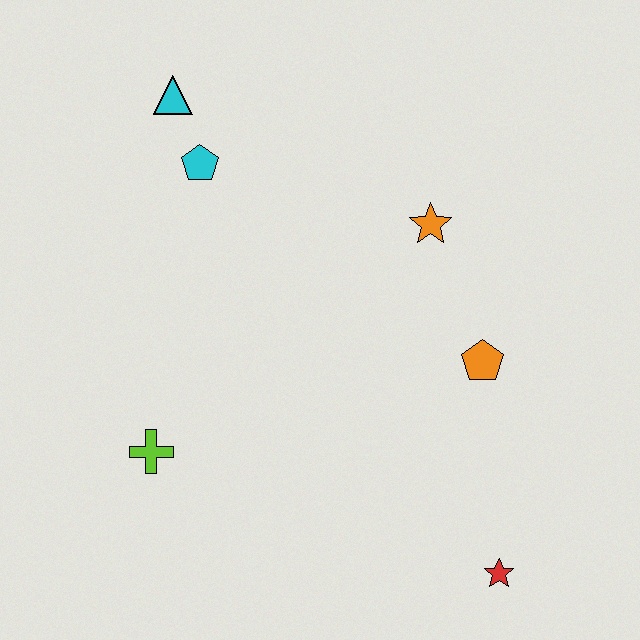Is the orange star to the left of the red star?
Yes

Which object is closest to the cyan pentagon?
The cyan triangle is closest to the cyan pentagon.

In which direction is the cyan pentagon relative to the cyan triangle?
The cyan pentagon is below the cyan triangle.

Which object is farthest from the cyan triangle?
The red star is farthest from the cyan triangle.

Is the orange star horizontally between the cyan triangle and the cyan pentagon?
No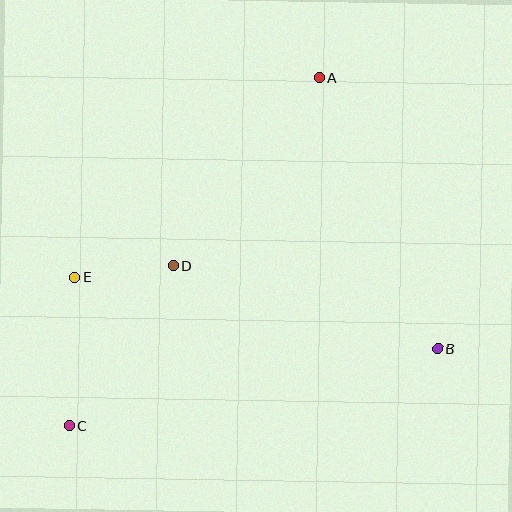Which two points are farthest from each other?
Points A and C are farthest from each other.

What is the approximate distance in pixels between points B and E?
The distance between B and E is approximately 370 pixels.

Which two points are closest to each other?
Points D and E are closest to each other.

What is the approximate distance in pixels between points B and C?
The distance between B and C is approximately 376 pixels.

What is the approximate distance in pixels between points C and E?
The distance between C and E is approximately 149 pixels.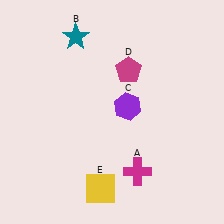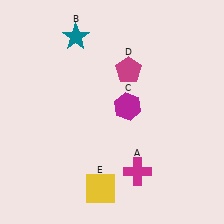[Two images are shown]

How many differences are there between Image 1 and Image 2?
There is 1 difference between the two images.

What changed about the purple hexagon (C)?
In Image 1, C is purple. In Image 2, it changed to magenta.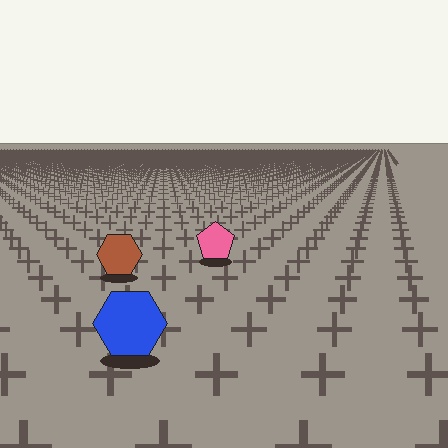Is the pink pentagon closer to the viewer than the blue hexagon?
No. The blue hexagon is closer — you can tell from the texture gradient: the ground texture is coarser near it.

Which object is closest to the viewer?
The blue hexagon is closest. The texture marks near it are larger and more spread out.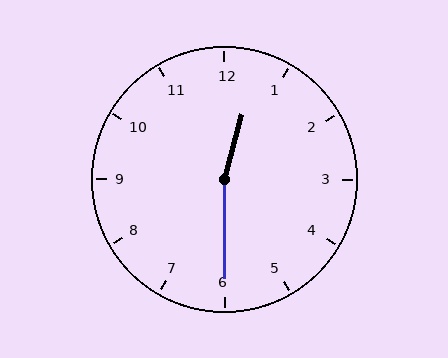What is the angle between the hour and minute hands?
Approximately 165 degrees.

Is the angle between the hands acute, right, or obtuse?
It is obtuse.